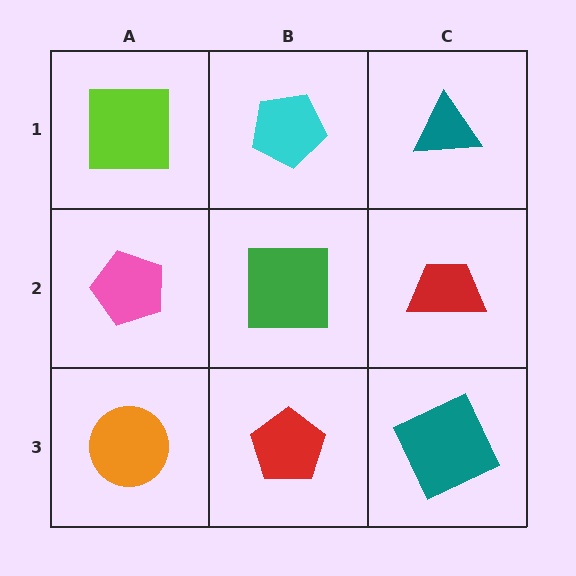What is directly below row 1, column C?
A red trapezoid.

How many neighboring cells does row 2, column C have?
3.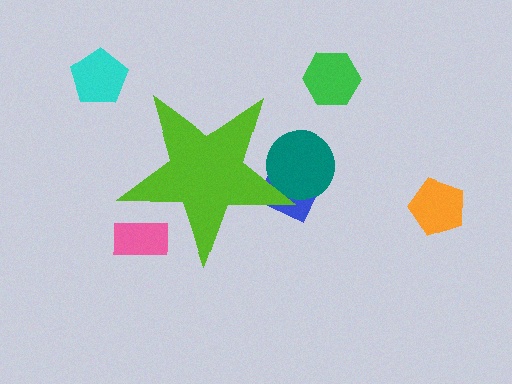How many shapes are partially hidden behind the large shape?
3 shapes are partially hidden.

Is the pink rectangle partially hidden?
Yes, the pink rectangle is partially hidden behind the lime star.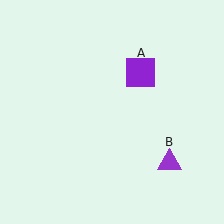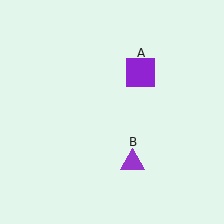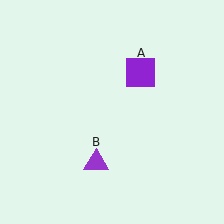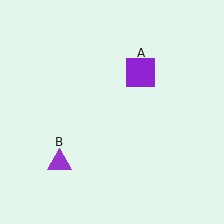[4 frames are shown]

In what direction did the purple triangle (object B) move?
The purple triangle (object B) moved left.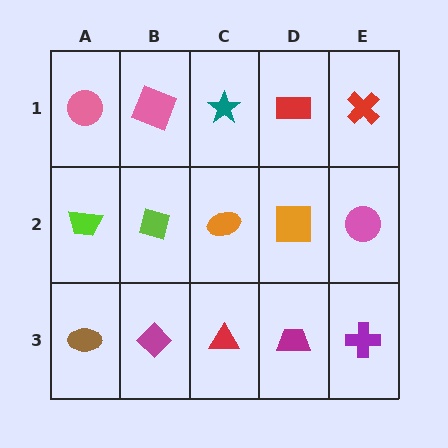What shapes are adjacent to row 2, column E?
A red cross (row 1, column E), a purple cross (row 3, column E), an orange square (row 2, column D).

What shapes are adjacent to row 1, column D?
An orange square (row 2, column D), a teal star (row 1, column C), a red cross (row 1, column E).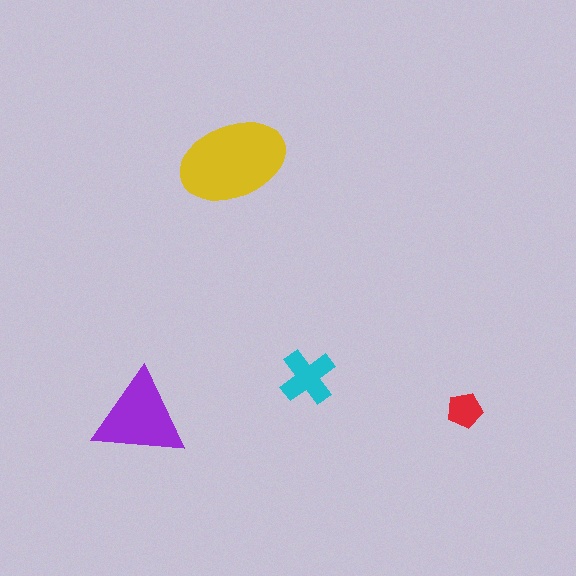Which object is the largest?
The yellow ellipse.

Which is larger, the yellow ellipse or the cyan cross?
The yellow ellipse.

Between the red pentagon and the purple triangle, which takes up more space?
The purple triangle.